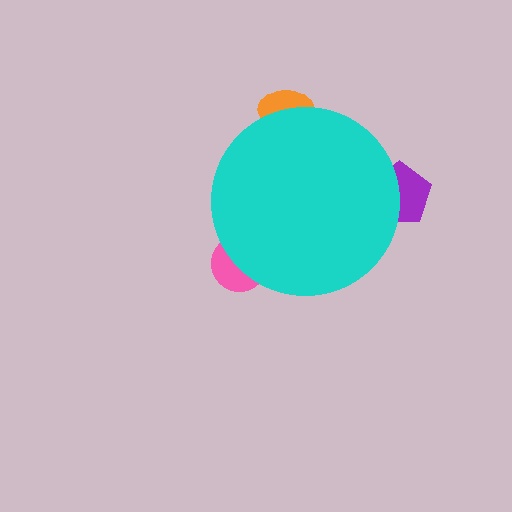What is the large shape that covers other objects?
A cyan circle.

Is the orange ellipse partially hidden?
Yes, the orange ellipse is partially hidden behind the cyan circle.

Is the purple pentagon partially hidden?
Yes, the purple pentagon is partially hidden behind the cyan circle.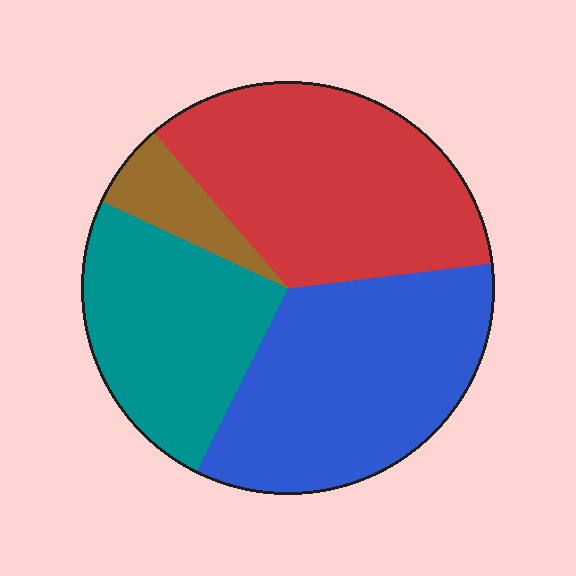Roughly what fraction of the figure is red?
Red covers about 35% of the figure.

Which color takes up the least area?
Brown, at roughly 5%.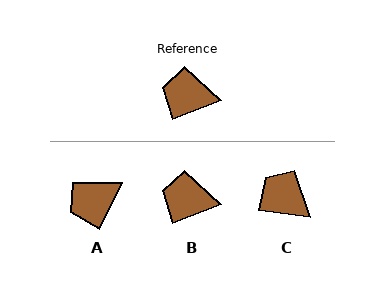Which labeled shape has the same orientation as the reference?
B.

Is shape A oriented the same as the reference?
No, it is off by about 42 degrees.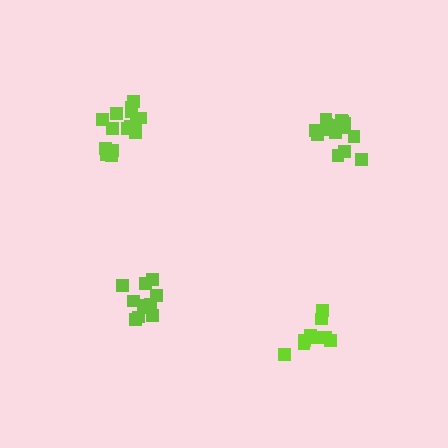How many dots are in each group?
Group 1: 15 dots, Group 2: 13 dots, Group 3: 15 dots, Group 4: 9 dots (52 total).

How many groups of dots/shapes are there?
There are 4 groups.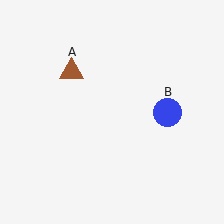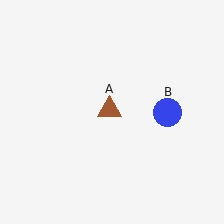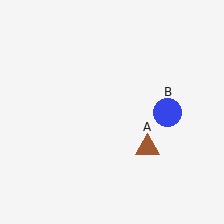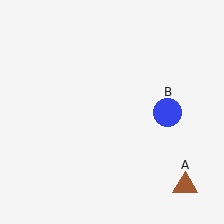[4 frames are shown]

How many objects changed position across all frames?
1 object changed position: brown triangle (object A).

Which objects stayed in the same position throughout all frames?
Blue circle (object B) remained stationary.